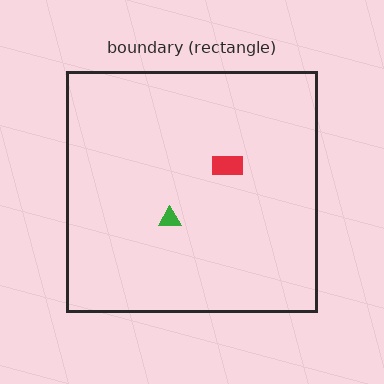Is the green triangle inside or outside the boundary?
Inside.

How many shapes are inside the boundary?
2 inside, 0 outside.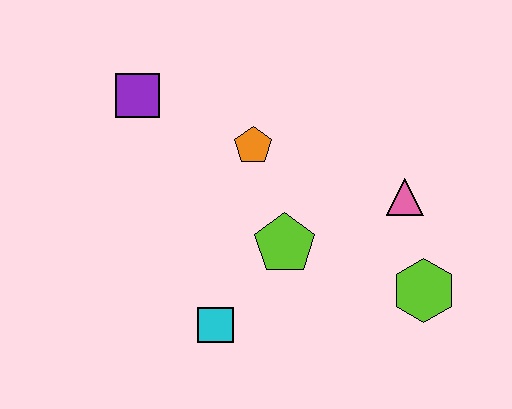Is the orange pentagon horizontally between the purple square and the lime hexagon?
Yes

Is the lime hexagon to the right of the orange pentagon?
Yes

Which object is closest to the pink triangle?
The lime hexagon is closest to the pink triangle.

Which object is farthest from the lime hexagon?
The purple square is farthest from the lime hexagon.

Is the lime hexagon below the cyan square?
No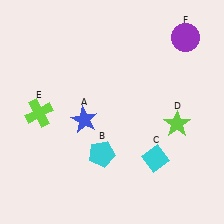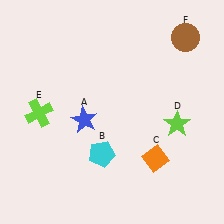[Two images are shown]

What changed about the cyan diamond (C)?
In Image 1, C is cyan. In Image 2, it changed to orange.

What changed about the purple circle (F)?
In Image 1, F is purple. In Image 2, it changed to brown.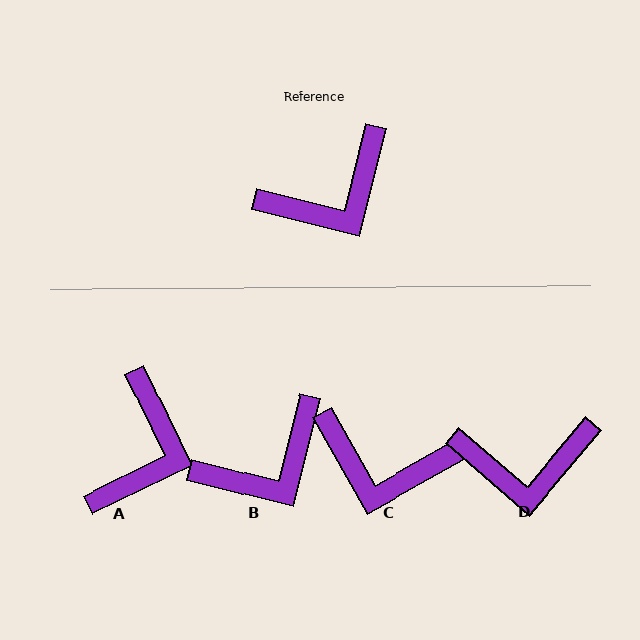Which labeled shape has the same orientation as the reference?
B.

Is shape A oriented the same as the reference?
No, it is off by about 40 degrees.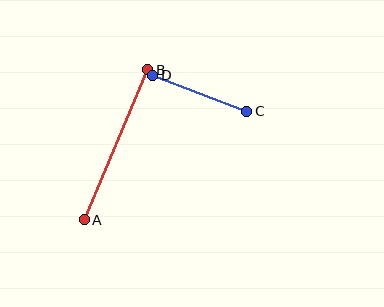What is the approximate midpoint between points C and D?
The midpoint is at approximately (200, 93) pixels.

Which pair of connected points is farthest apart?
Points A and B are farthest apart.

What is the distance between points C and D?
The distance is approximately 101 pixels.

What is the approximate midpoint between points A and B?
The midpoint is at approximately (116, 145) pixels.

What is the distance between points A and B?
The distance is approximately 163 pixels.